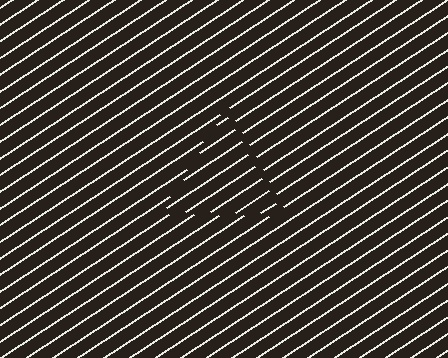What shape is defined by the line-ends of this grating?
An illusory triangle. The interior of the shape contains the same grating, shifted by half a period — the contour is defined by the phase discontinuity where line-ends from the inner and outer gratings abut.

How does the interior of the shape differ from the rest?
The interior of the shape contains the same grating, shifted by half a period — the contour is defined by the phase discontinuity where line-ends from the inner and outer gratings abut.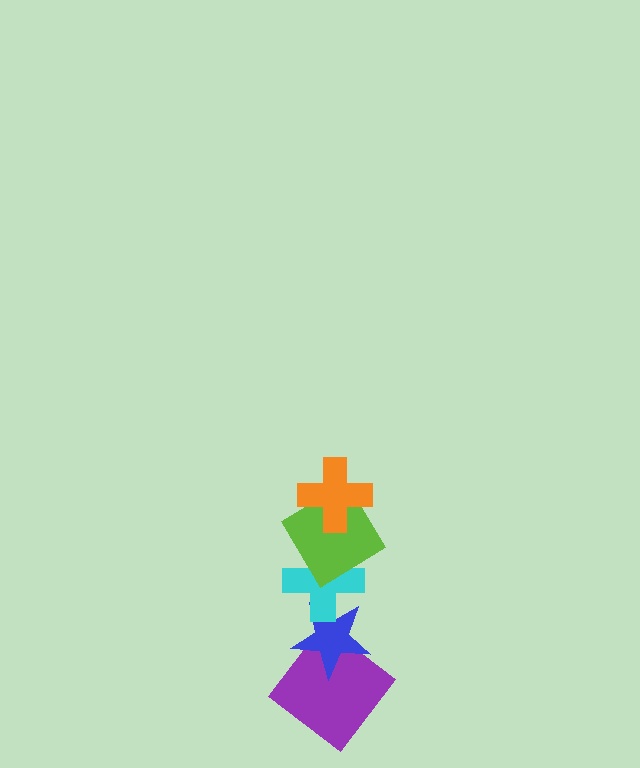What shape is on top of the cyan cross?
The lime diamond is on top of the cyan cross.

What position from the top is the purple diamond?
The purple diamond is 5th from the top.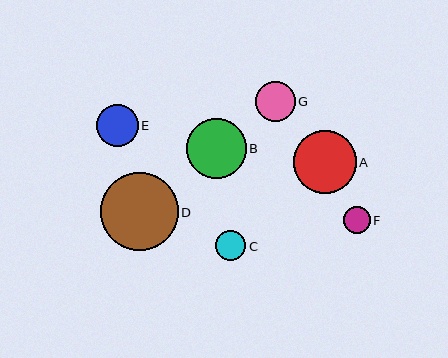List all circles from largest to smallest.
From largest to smallest: D, A, B, E, G, C, F.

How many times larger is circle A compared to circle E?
Circle A is approximately 1.5 times the size of circle E.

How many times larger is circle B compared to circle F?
Circle B is approximately 2.2 times the size of circle F.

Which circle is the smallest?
Circle F is the smallest with a size of approximately 27 pixels.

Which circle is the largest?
Circle D is the largest with a size of approximately 78 pixels.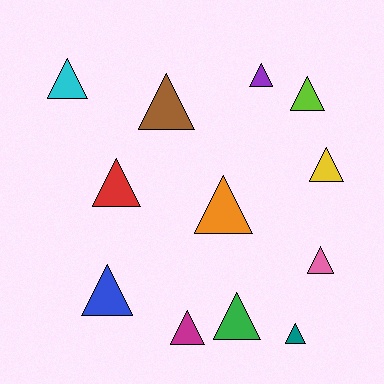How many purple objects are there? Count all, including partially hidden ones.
There is 1 purple object.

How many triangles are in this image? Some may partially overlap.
There are 12 triangles.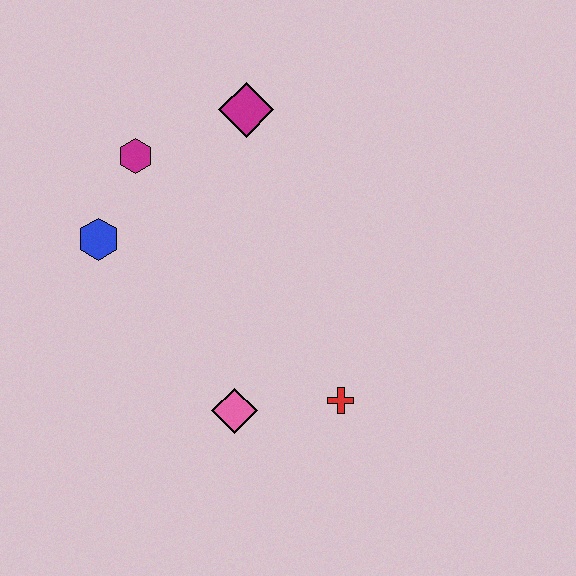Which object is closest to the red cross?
The pink diamond is closest to the red cross.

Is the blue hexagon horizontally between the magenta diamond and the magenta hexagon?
No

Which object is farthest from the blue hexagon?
The red cross is farthest from the blue hexagon.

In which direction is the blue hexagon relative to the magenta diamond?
The blue hexagon is to the left of the magenta diamond.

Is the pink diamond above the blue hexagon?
No